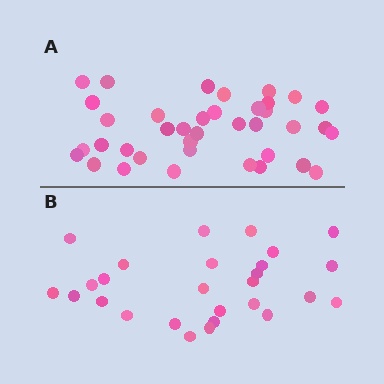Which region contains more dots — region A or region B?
Region A (the top region) has more dots.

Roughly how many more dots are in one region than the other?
Region A has roughly 12 or so more dots than region B.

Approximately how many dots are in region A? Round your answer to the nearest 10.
About 40 dots. (The exact count is 38, which rounds to 40.)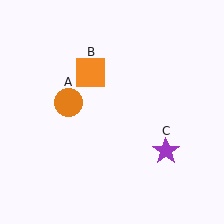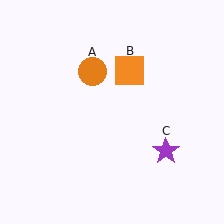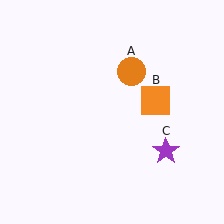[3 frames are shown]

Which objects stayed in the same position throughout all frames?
Purple star (object C) remained stationary.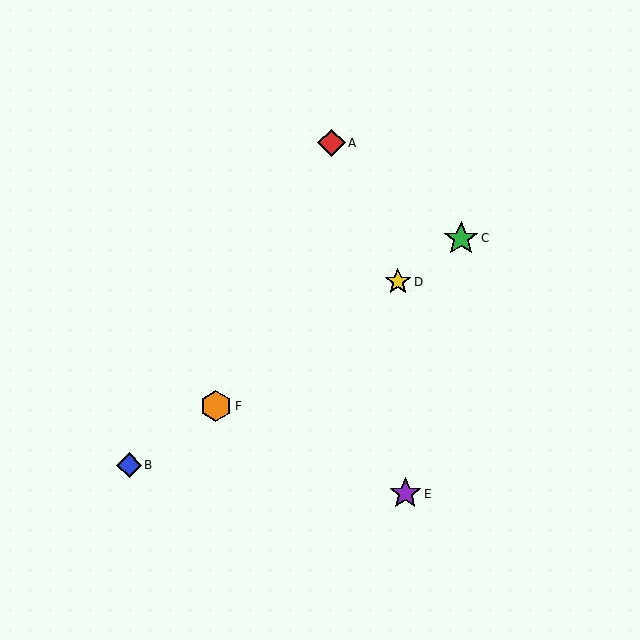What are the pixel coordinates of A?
Object A is at (332, 143).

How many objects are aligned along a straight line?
4 objects (B, C, D, F) are aligned along a straight line.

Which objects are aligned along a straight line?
Objects B, C, D, F are aligned along a straight line.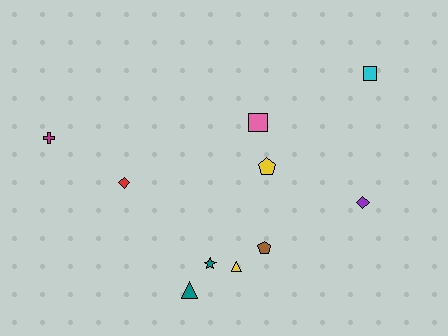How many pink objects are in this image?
There is 1 pink object.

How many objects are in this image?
There are 10 objects.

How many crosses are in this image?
There is 1 cross.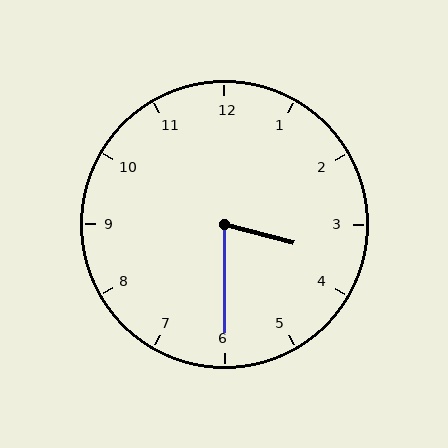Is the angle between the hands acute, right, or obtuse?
It is acute.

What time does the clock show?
3:30.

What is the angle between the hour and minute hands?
Approximately 75 degrees.